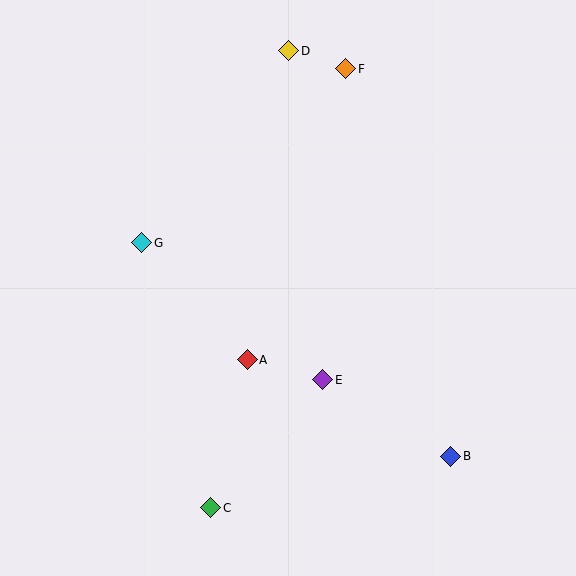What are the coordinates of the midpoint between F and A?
The midpoint between F and A is at (297, 214).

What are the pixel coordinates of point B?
Point B is at (451, 456).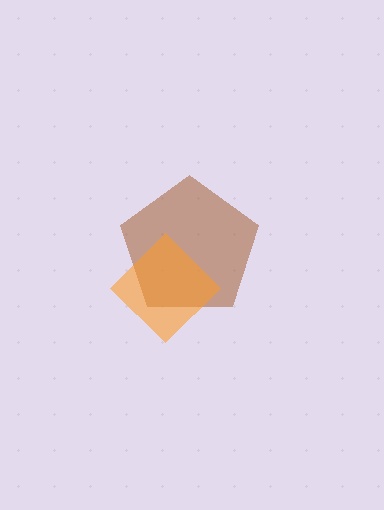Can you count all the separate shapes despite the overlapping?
Yes, there are 2 separate shapes.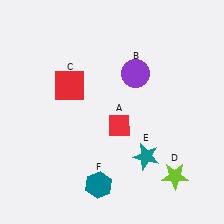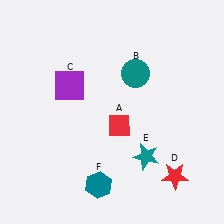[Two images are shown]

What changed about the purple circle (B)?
In Image 1, B is purple. In Image 2, it changed to teal.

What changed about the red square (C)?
In Image 1, C is red. In Image 2, it changed to purple.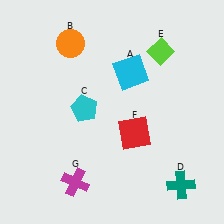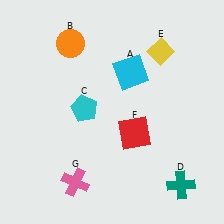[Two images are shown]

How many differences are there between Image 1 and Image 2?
There are 2 differences between the two images.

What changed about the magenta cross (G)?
In Image 1, G is magenta. In Image 2, it changed to pink.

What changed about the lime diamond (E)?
In Image 1, E is lime. In Image 2, it changed to yellow.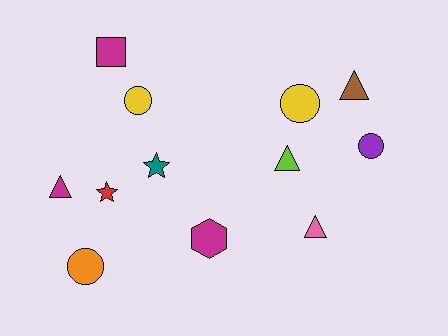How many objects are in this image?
There are 12 objects.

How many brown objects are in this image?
There is 1 brown object.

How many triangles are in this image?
There are 4 triangles.